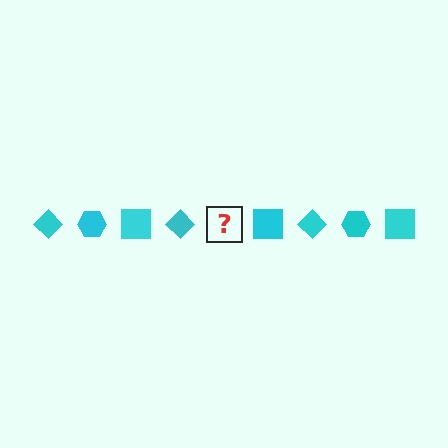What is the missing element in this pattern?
The missing element is a cyan hexagon.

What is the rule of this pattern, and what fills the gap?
The rule is that the pattern cycles through diamond, hexagon, square shapes in cyan. The gap should be filled with a cyan hexagon.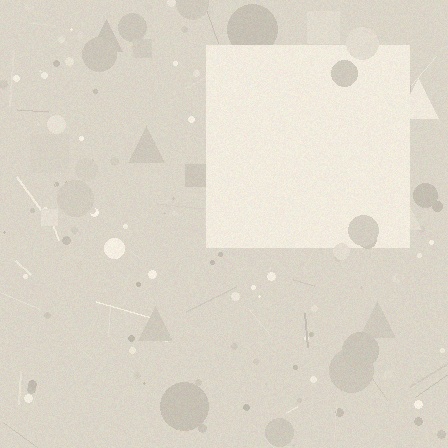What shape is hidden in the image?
A square is hidden in the image.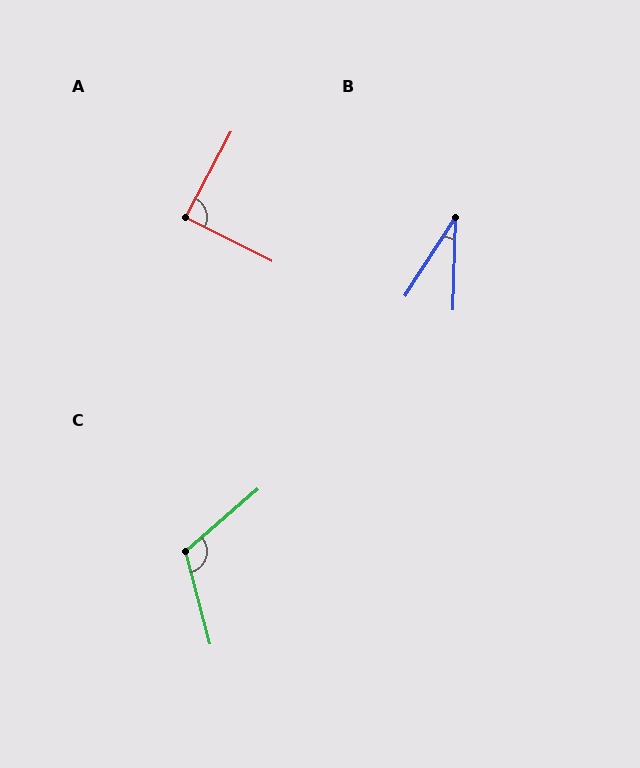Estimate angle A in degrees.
Approximately 88 degrees.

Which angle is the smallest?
B, at approximately 31 degrees.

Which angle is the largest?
C, at approximately 116 degrees.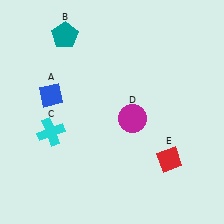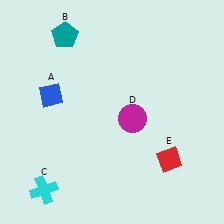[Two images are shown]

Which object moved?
The cyan cross (C) moved down.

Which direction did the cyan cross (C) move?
The cyan cross (C) moved down.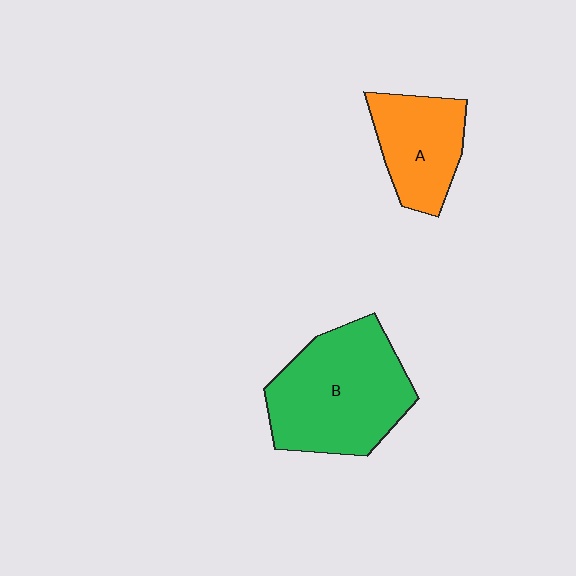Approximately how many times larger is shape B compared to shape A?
Approximately 1.7 times.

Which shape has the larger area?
Shape B (green).